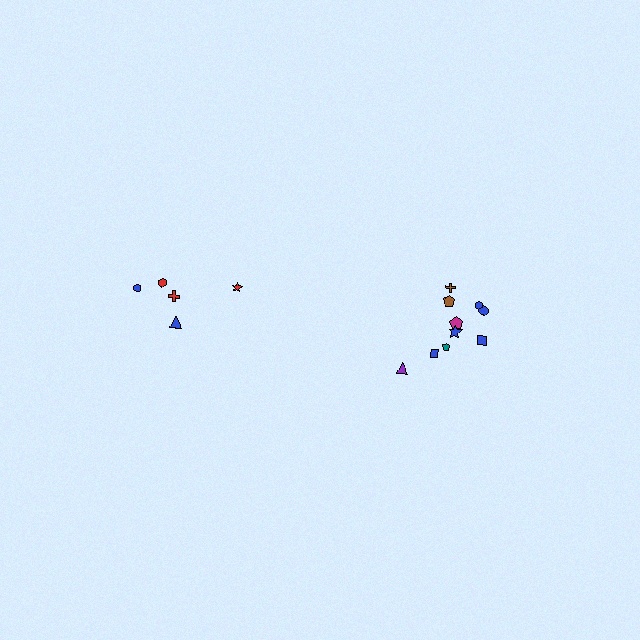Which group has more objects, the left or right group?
The right group.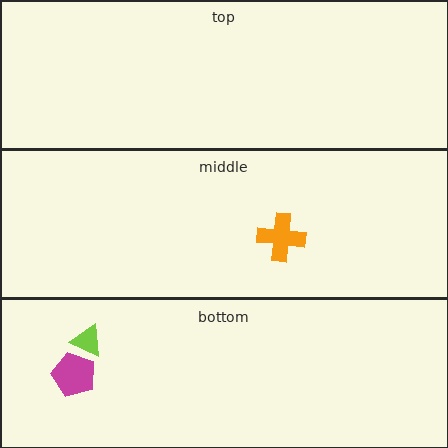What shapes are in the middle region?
The orange cross.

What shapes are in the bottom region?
The lime triangle, the magenta pentagon.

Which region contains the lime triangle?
The bottom region.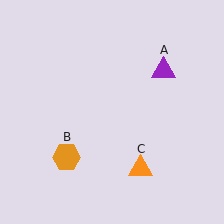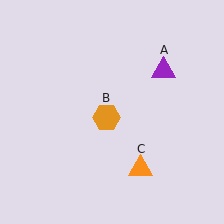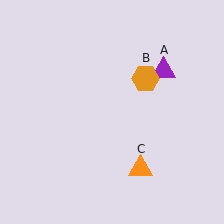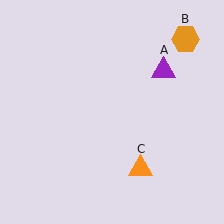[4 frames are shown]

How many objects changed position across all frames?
1 object changed position: orange hexagon (object B).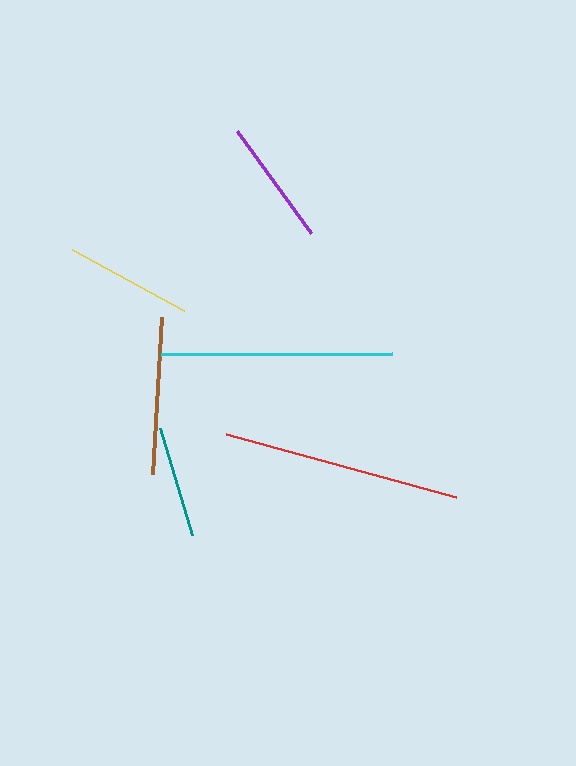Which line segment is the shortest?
The teal line is the shortest at approximately 112 pixels.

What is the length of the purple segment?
The purple segment is approximately 126 pixels long.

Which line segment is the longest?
The red line is the longest at approximately 238 pixels.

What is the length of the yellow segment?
The yellow segment is approximately 127 pixels long.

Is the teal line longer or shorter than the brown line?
The brown line is longer than the teal line.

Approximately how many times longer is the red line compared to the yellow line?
The red line is approximately 1.9 times the length of the yellow line.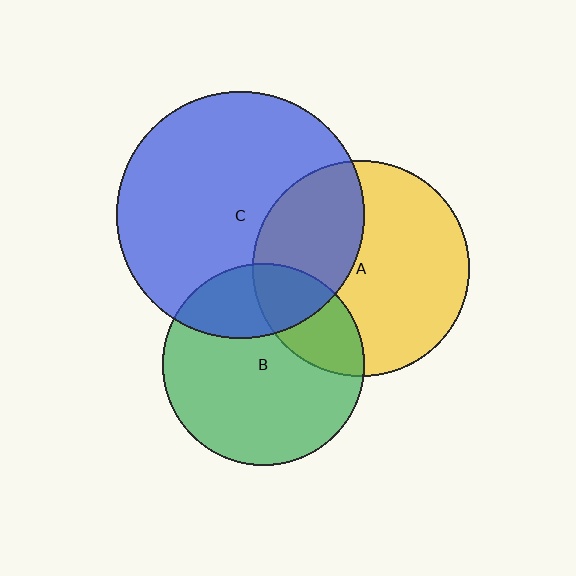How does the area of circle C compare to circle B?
Approximately 1.5 times.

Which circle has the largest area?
Circle C (blue).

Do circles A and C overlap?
Yes.